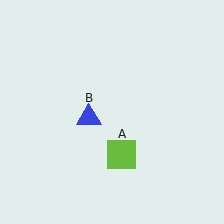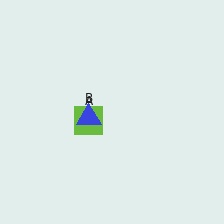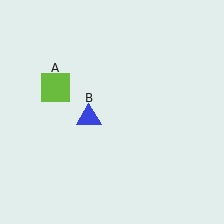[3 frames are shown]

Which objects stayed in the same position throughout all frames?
Blue triangle (object B) remained stationary.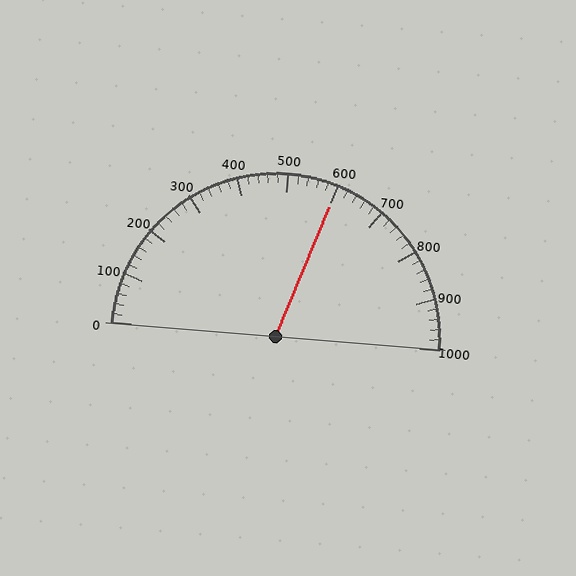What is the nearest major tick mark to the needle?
The nearest major tick mark is 600.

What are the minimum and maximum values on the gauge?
The gauge ranges from 0 to 1000.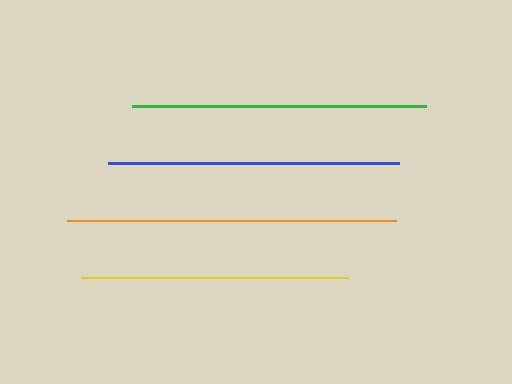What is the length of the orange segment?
The orange segment is approximately 328 pixels long.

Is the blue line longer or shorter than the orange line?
The orange line is longer than the blue line.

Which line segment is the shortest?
The yellow line is the shortest at approximately 267 pixels.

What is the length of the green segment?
The green segment is approximately 294 pixels long.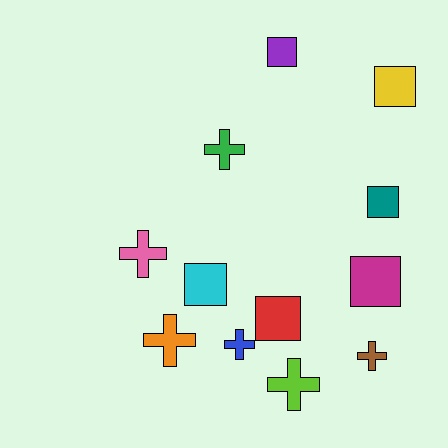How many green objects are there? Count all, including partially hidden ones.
There is 1 green object.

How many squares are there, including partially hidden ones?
There are 6 squares.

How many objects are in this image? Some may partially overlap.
There are 12 objects.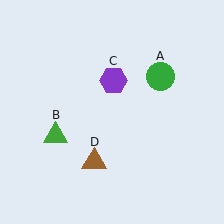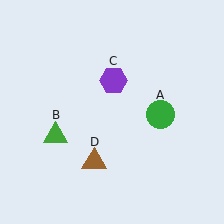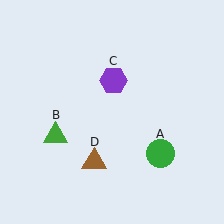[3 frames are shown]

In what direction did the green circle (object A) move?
The green circle (object A) moved down.